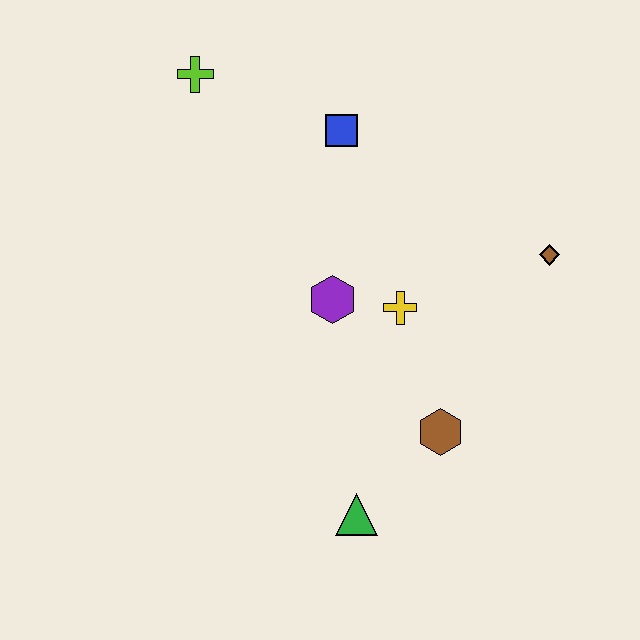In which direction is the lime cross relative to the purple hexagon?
The lime cross is above the purple hexagon.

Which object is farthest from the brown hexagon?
The lime cross is farthest from the brown hexagon.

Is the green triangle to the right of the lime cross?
Yes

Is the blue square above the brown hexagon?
Yes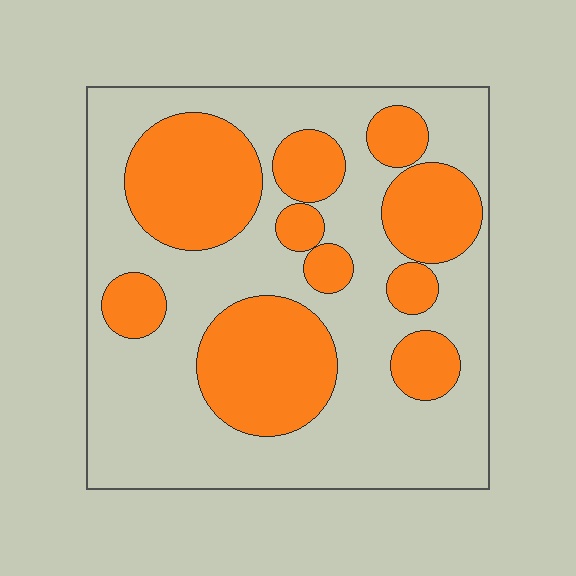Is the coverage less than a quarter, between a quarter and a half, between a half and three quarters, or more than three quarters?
Between a quarter and a half.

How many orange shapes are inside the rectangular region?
10.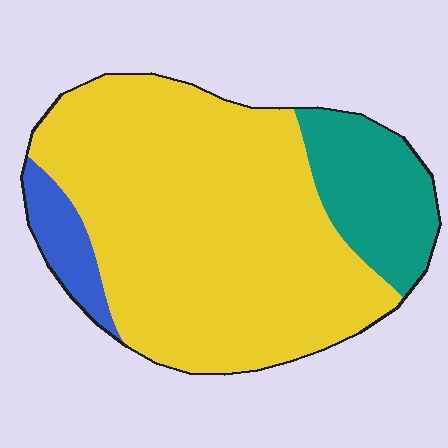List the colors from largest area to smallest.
From largest to smallest: yellow, teal, blue.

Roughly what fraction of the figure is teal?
Teal covers around 20% of the figure.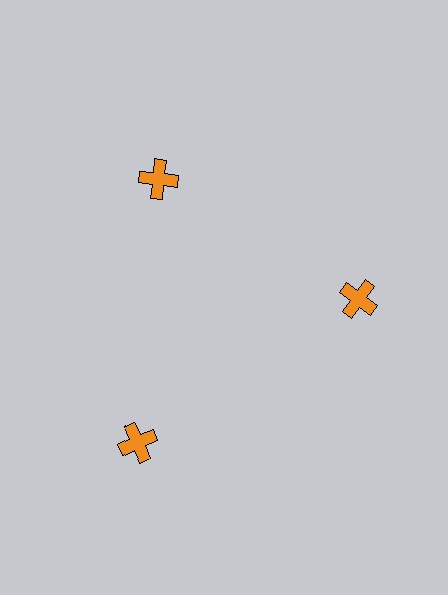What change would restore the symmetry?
The symmetry would be restored by moving it inward, back onto the ring so that all 3 crosses sit at equal angles and equal distance from the center.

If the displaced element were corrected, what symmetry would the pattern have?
It would have 3-fold rotational symmetry — the pattern would map onto itself every 120 degrees.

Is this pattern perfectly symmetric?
No. The 3 orange crosses are arranged in a ring, but one element near the 7 o'clock position is pushed outward from the center, breaking the 3-fold rotational symmetry.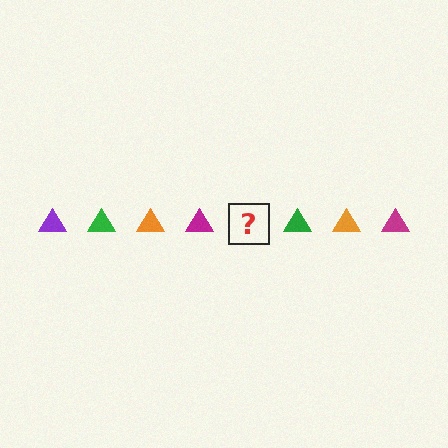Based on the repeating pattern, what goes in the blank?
The blank should be a purple triangle.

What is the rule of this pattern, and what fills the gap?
The rule is that the pattern cycles through purple, green, orange, magenta triangles. The gap should be filled with a purple triangle.